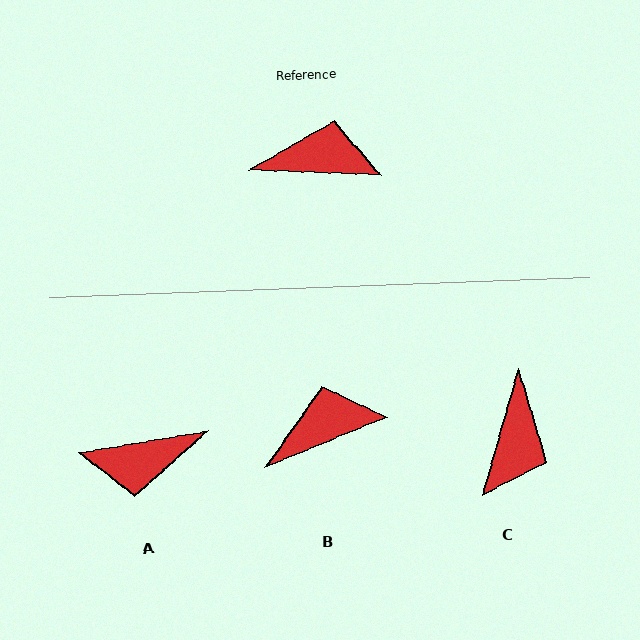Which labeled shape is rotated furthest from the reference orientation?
A, about 168 degrees away.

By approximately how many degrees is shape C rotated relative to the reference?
Approximately 103 degrees clockwise.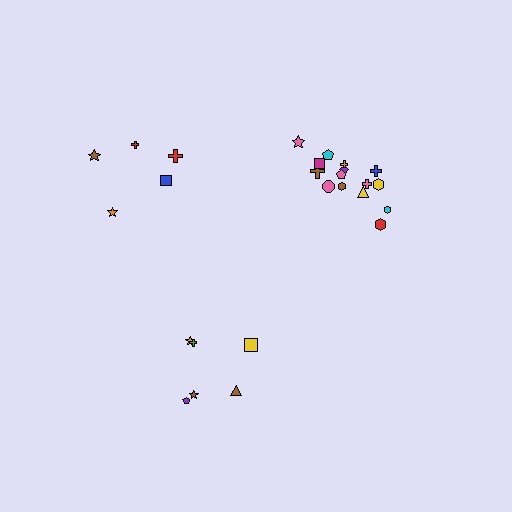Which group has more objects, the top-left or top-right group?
The top-right group.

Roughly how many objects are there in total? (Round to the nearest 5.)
Roughly 25 objects in total.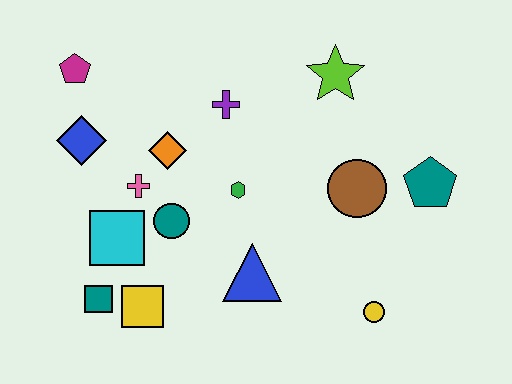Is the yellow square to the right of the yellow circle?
No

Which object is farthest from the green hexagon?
The magenta pentagon is farthest from the green hexagon.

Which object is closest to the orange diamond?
The pink cross is closest to the orange diamond.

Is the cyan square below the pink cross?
Yes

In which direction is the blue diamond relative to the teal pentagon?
The blue diamond is to the left of the teal pentagon.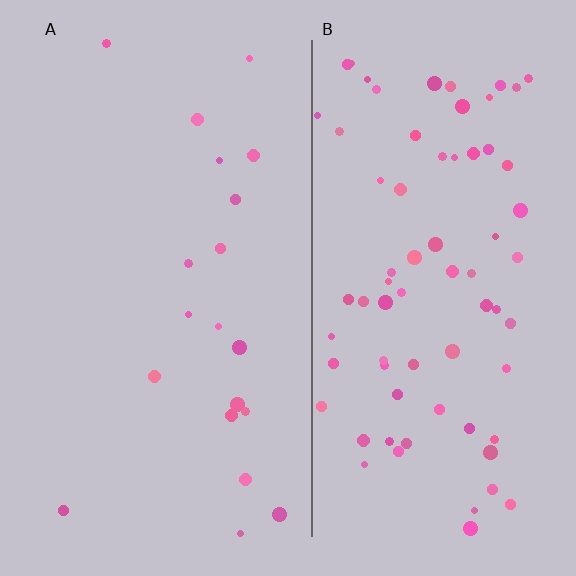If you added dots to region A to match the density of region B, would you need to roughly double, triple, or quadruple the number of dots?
Approximately quadruple.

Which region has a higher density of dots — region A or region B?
B (the right).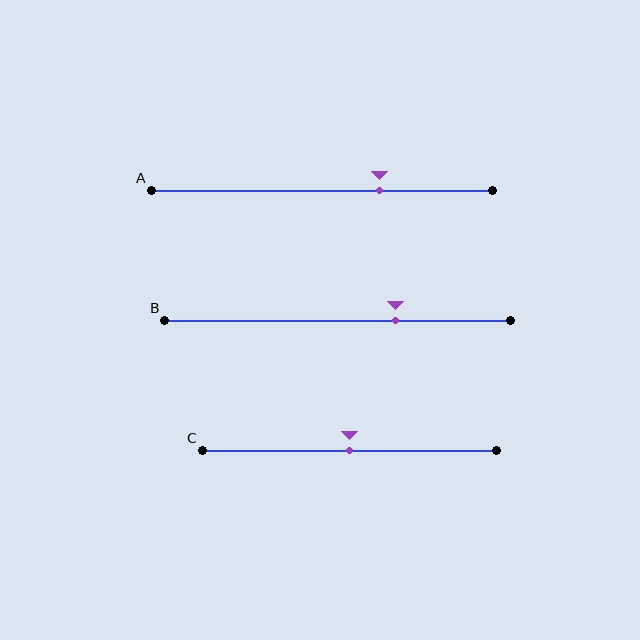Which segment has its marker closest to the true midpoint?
Segment C has its marker closest to the true midpoint.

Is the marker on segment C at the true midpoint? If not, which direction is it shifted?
Yes, the marker on segment C is at the true midpoint.